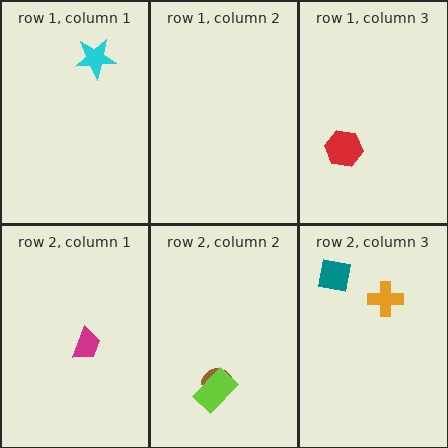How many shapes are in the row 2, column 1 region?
1.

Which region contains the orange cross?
The row 2, column 3 region.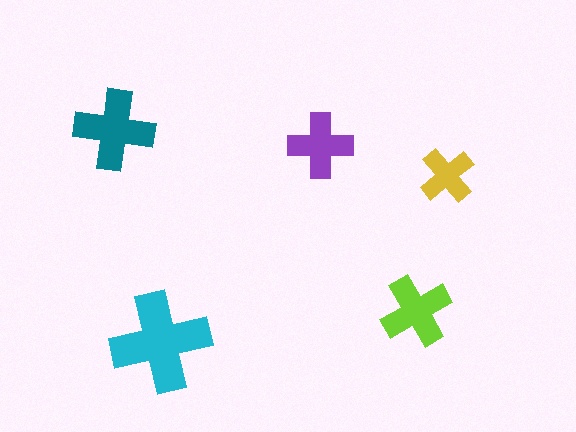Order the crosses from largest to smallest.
the cyan one, the teal one, the lime one, the purple one, the yellow one.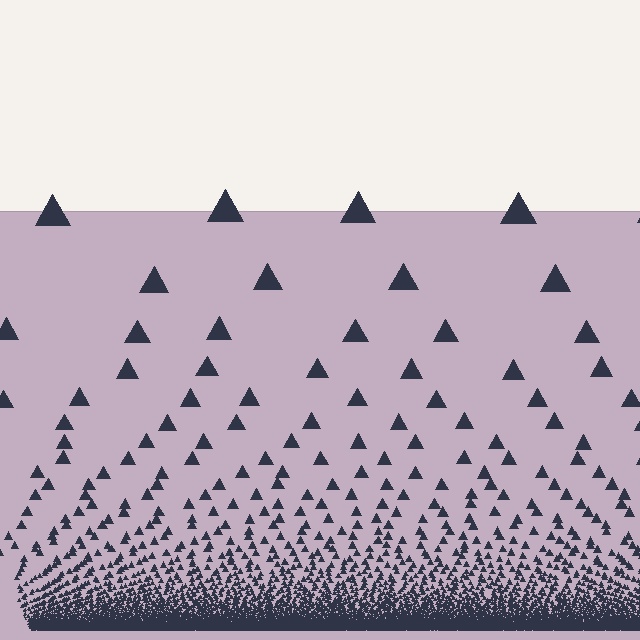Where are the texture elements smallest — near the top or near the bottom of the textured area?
Near the bottom.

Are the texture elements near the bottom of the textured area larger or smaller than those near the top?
Smaller. The gradient is inverted — elements near the bottom are smaller and denser.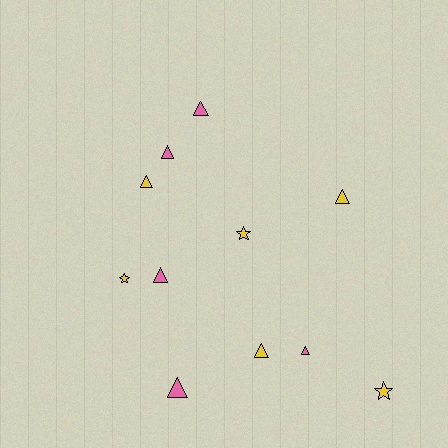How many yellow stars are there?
There are 3 yellow stars.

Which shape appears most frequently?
Triangle, with 8 objects.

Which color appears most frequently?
Yellow, with 6 objects.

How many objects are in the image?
There are 11 objects.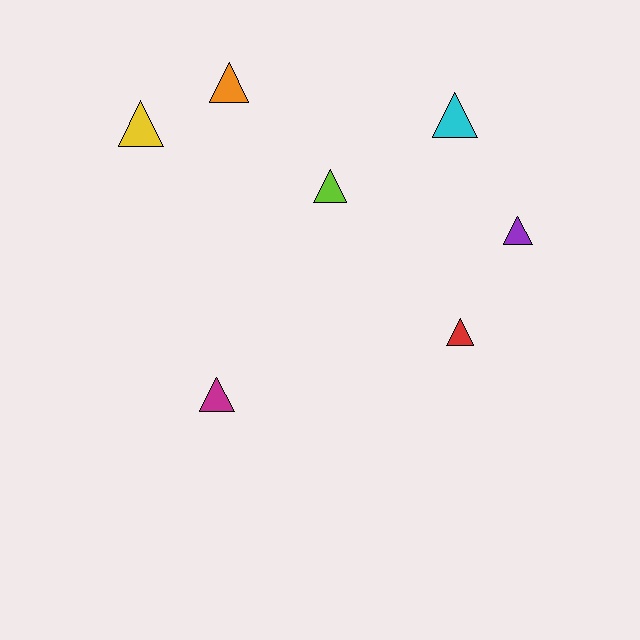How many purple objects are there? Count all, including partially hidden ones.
There is 1 purple object.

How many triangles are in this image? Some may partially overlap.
There are 7 triangles.